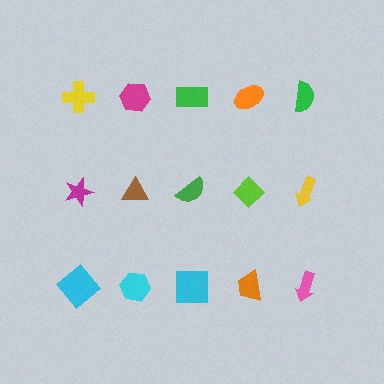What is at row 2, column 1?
A magenta star.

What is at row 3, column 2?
A cyan hexagon.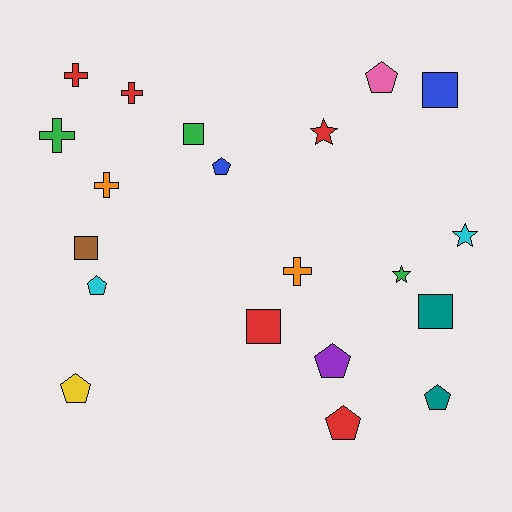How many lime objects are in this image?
There are no lime objects.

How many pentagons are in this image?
There are 7 pentagons.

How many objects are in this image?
There are 20 objects.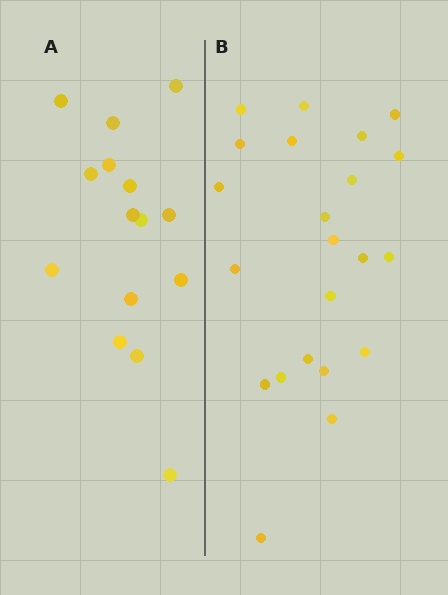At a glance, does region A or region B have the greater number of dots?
Region B (the right region) has more dots.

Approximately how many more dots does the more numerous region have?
Region B has roughly 8 or so more dots than region A.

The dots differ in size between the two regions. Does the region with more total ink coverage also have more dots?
No. Region A has more total ink coverage because its dots are larger, but region B actually contains more individual dots. Total area can be misleading — the number of items is what matters here.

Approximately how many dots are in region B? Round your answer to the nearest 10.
About 20 dots. (The exact count is 22, which rounds to 20.)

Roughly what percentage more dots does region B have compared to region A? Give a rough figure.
About 45% more.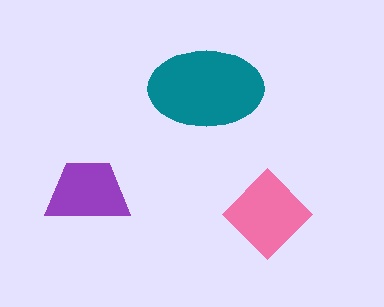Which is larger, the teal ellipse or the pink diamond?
The teal ellipse.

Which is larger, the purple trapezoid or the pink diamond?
The pink diamond.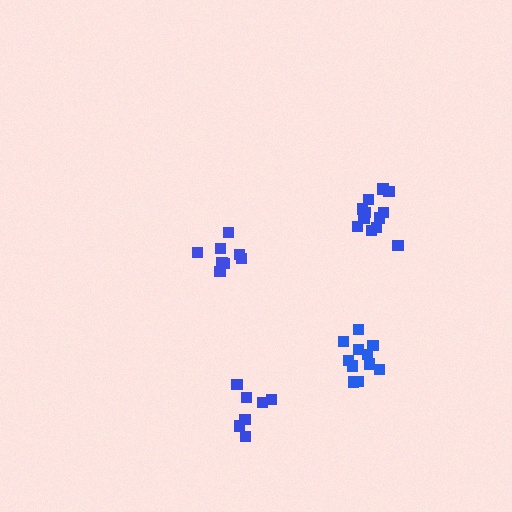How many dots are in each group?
Group 1: 11 dots, Group 2: 12 dots, Group 3: 7 dots, Group 4: 8 dots (38 total).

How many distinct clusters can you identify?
There are 4 distinct clusters.